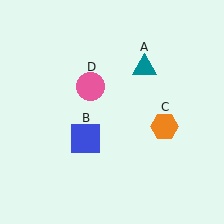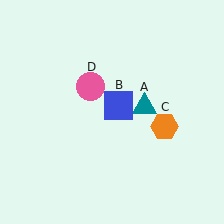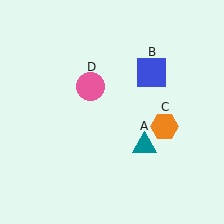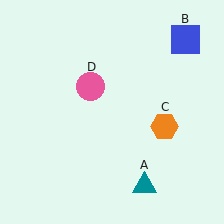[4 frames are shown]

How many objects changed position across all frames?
2 objects changed position: teal triangle (object A), blue square (object B).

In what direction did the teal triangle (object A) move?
The teal triangle (object A) moved down.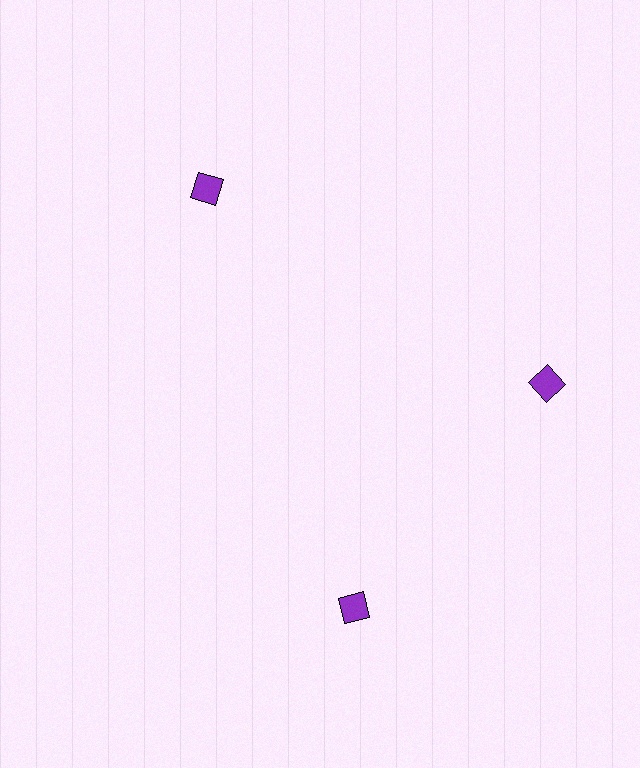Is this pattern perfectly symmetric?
No. The 3 purple diamonds are arranged in a ring, but one element near the 7 o'clock position is rotated out of alignment along the ring, breaking the 3-fold rotational symmetry.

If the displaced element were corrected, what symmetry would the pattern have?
It would have 3-fold rotational symmetry — the pattern would map onto itself every 120 degrees.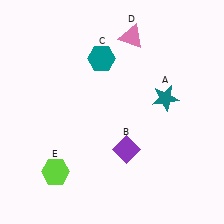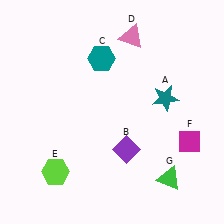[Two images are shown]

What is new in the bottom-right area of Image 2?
A magenta diamond (F) was added in the bottom-right area of Image 2.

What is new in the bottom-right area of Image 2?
A green triangle (G) was added in the bottom-right area of Image 2.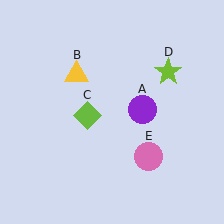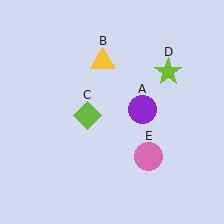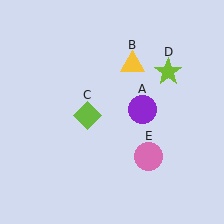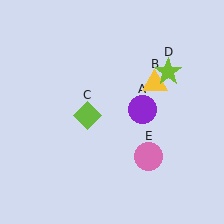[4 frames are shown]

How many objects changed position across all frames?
1 object changed position: yellow triangle (object B).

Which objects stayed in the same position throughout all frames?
Purple circle (object A) and lime diamond (object C) and lime star (object D) and pink circle (object E) remained stationary.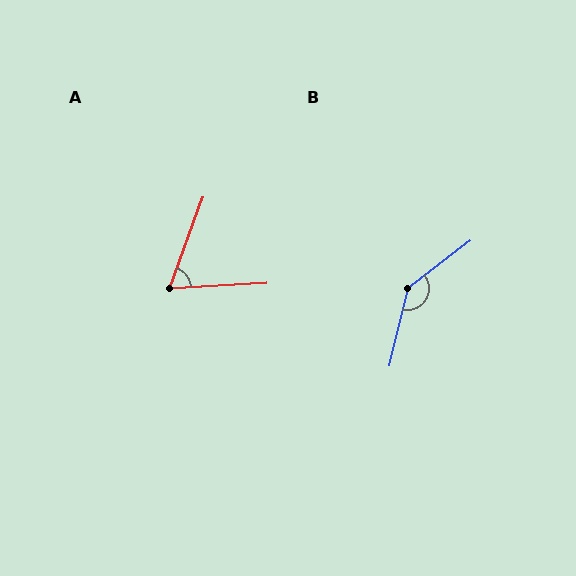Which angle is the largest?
B, at approximately 141 degrees.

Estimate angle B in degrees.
Approximately 141 degrees.